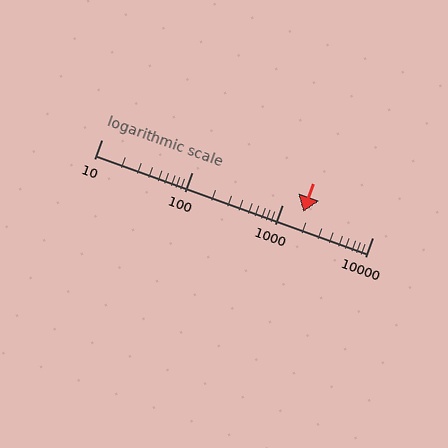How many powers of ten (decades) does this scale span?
The scale spans 3 decades, from 10 to 10000.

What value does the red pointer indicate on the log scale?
The pointer indicates approximately 1700.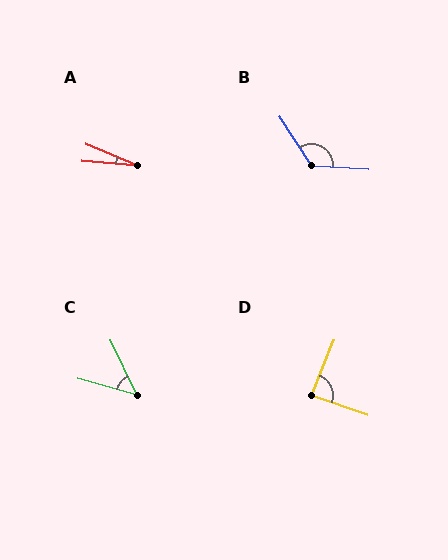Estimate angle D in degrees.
Approximately 87 degrees.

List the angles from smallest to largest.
A (18°), C (49°), D (87°), B (127°).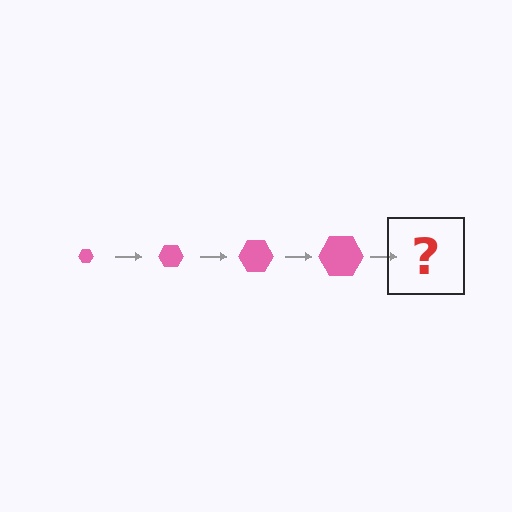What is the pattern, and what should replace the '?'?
The pattern is that the hexagon gets progressively larger each step. The '?' should be a pink hexagon, larger than the previous one.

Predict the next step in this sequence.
The next step is a pink hexagon, larger than the previous one.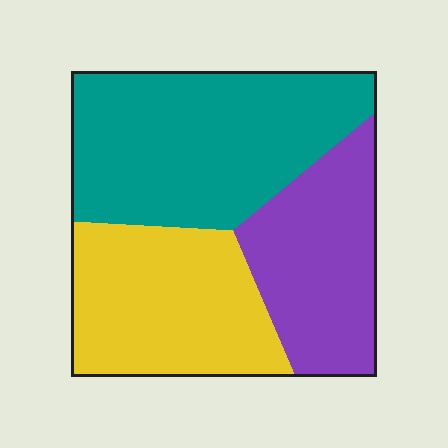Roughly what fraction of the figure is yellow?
Yellow covers around 30% of the figure.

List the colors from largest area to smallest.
From largest to smallest: teal, yellow, purple.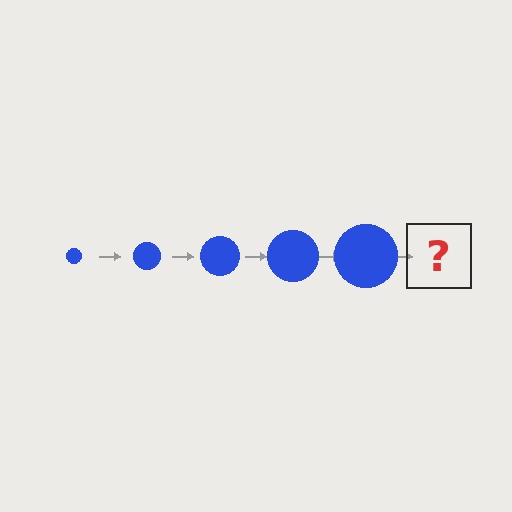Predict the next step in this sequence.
The next step is a blue circle, larger than the previous one.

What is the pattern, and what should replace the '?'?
The pattern is that the circle gets progressively larger each step. The '?' should be a blue circle, larger than the previous one.